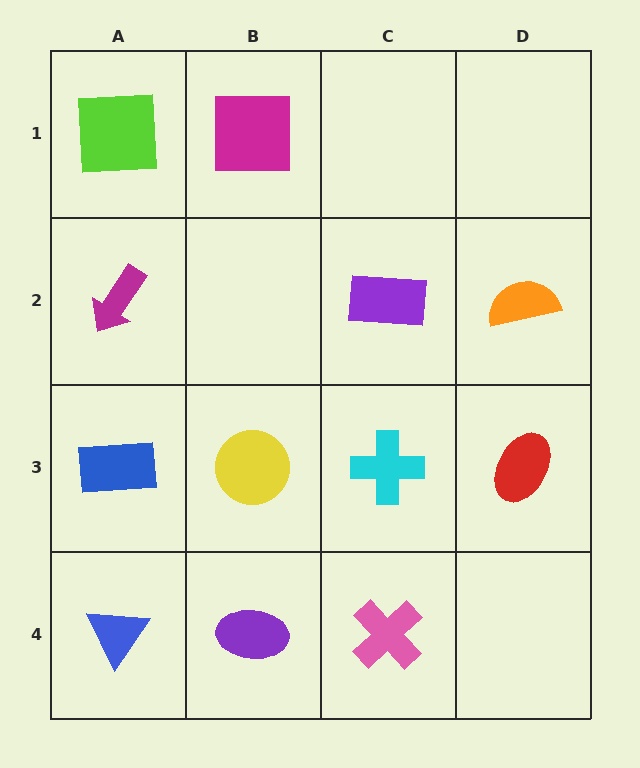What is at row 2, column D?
An orange semicircle.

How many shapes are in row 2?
3 shapes.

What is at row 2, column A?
A magenta arrow.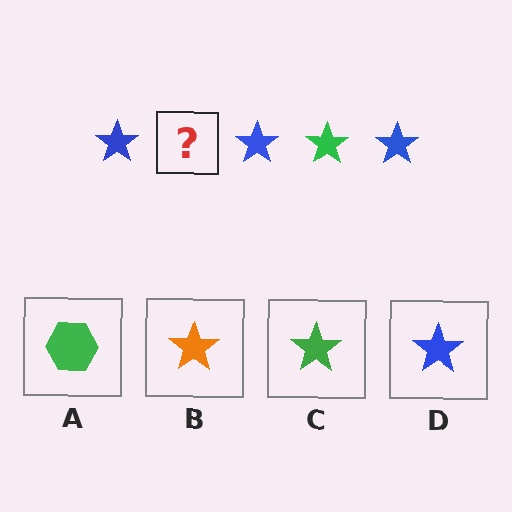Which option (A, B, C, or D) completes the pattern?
C.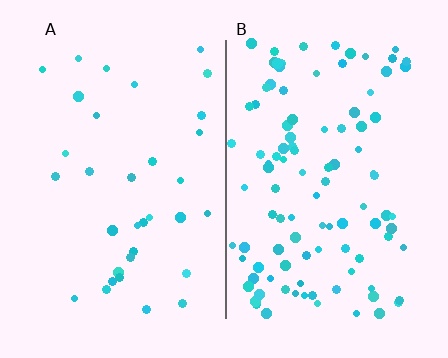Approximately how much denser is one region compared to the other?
Approximately 3.1× — region B over region A.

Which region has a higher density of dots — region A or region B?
B (the right).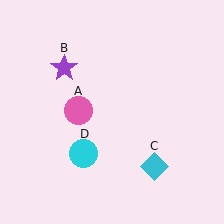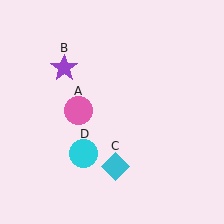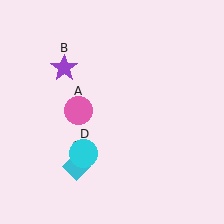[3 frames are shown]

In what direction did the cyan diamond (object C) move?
The cyan diamond (object C) moved left.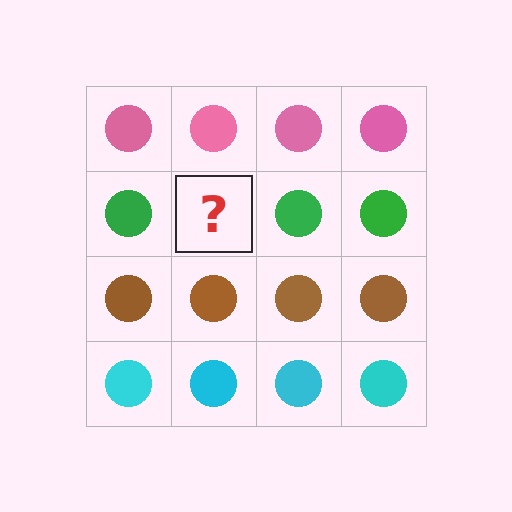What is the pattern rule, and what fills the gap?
The rule is that each row has a consistent color. The gap should be filled with a green circle.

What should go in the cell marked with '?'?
The missing cell should contain a green circle.